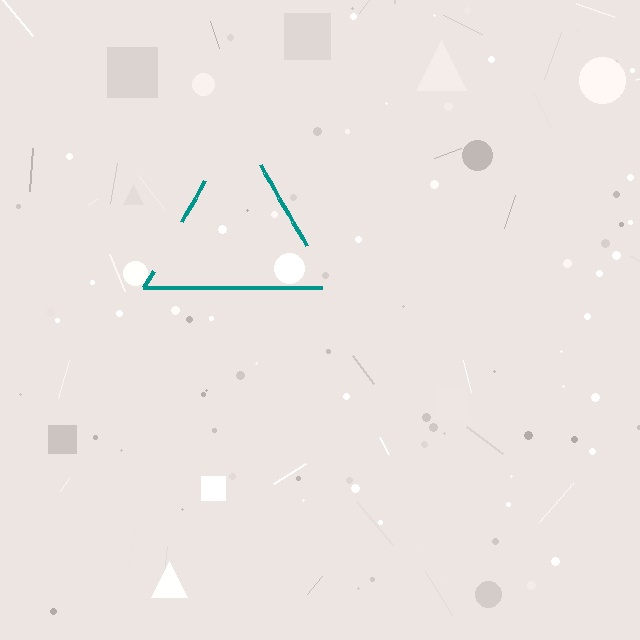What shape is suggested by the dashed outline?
The dashed outline suggests a triangle.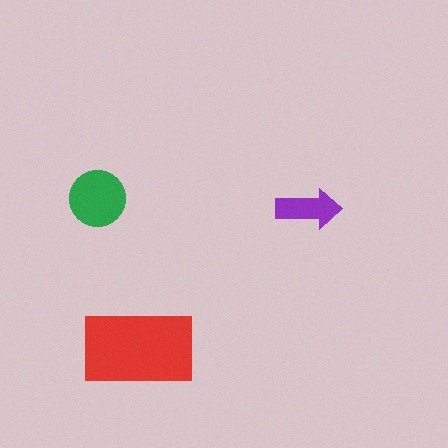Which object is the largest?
The red rectangle.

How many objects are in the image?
There are 3 objects in the image.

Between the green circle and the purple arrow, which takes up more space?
The green circle.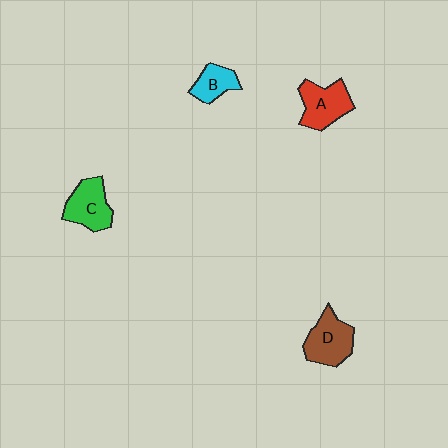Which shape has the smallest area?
Shape B (cyan).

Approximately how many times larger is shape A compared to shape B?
Approximately 1.6 times.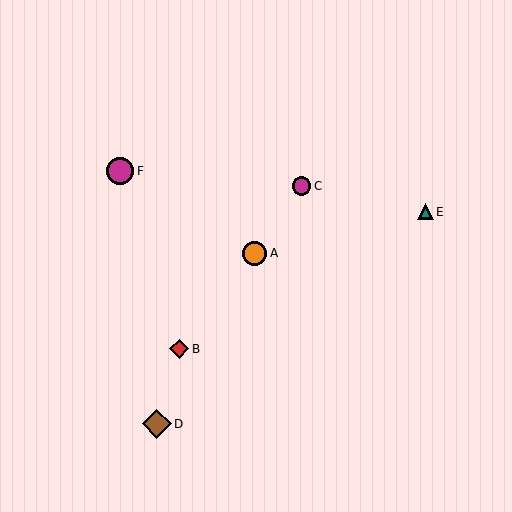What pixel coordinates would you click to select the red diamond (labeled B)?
Click at (179, 349) to select the red diamond B.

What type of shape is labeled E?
Shape E is a teal triangle.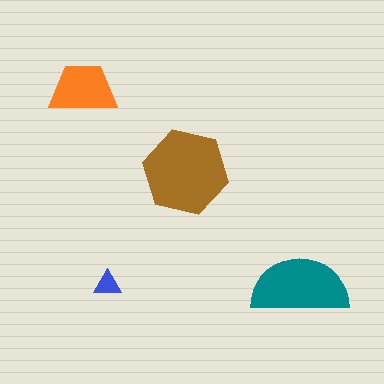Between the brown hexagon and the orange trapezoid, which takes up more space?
The brown hexagon.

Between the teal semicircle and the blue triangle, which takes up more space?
The teal semicircle.